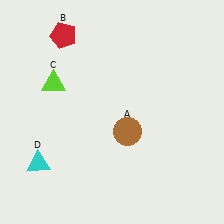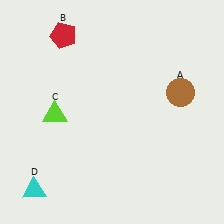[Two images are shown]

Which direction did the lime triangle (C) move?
The lime triangle (C) moved down.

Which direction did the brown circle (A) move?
The brown circle (A) moved right.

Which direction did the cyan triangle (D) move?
The cyan triangle (D) moved down.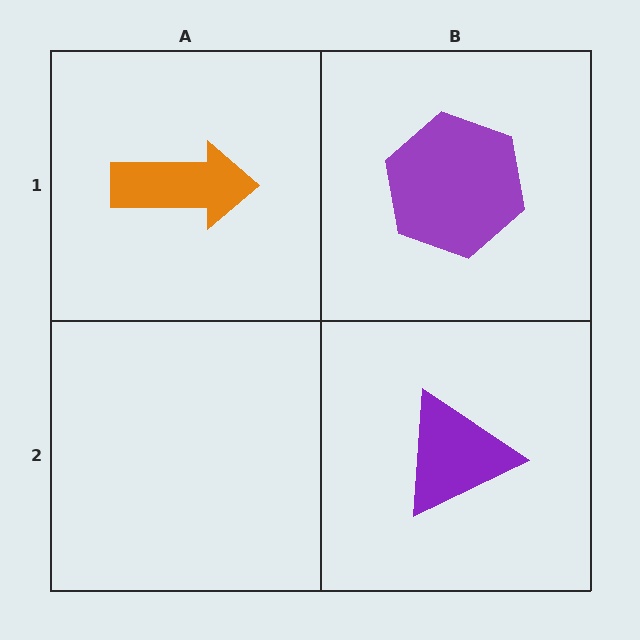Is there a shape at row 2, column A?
No, that cell is empty.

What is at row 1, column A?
An orange arrow.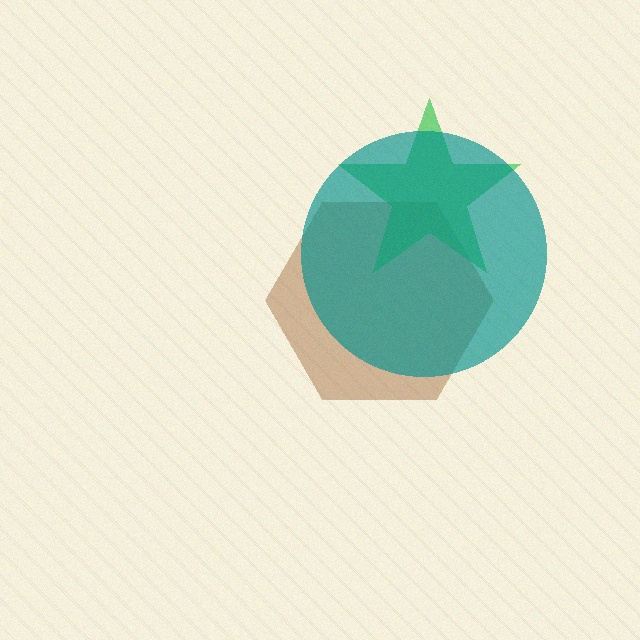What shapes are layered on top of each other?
The layered shapes are: a brown hexagon, a green star, a teal circle.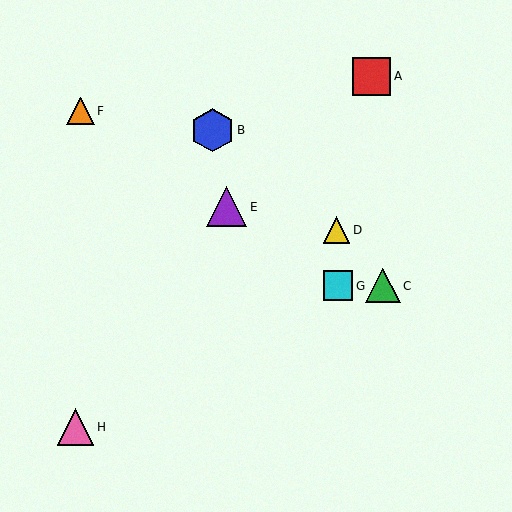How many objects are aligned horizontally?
2 objects (C, G) are aligned horizontally.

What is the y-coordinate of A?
Object A is at y≈76.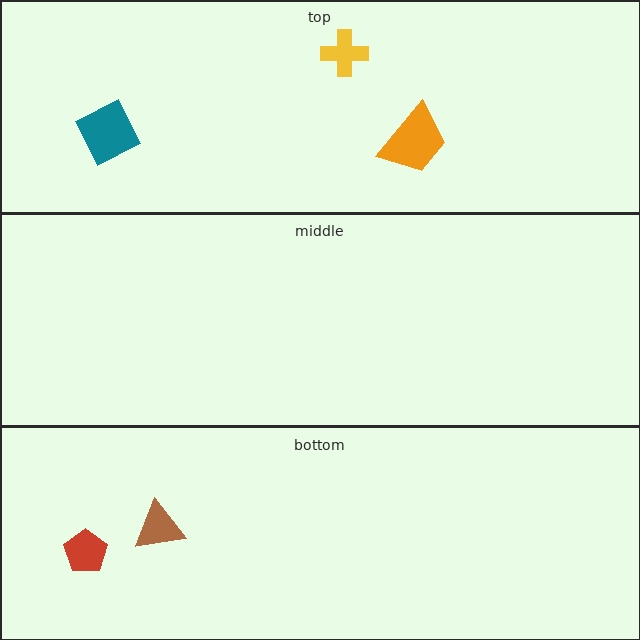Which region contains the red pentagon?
The bottom region.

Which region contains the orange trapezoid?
The top region.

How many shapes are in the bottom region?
2.